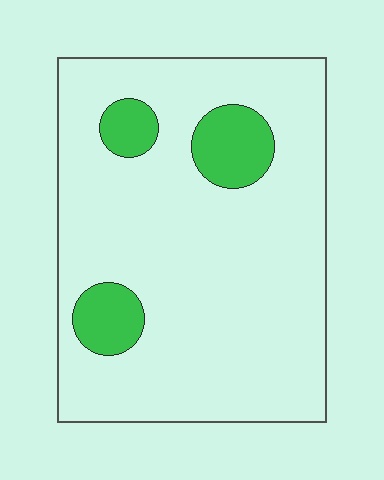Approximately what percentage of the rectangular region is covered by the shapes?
Approximately 15%.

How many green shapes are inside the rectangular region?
3.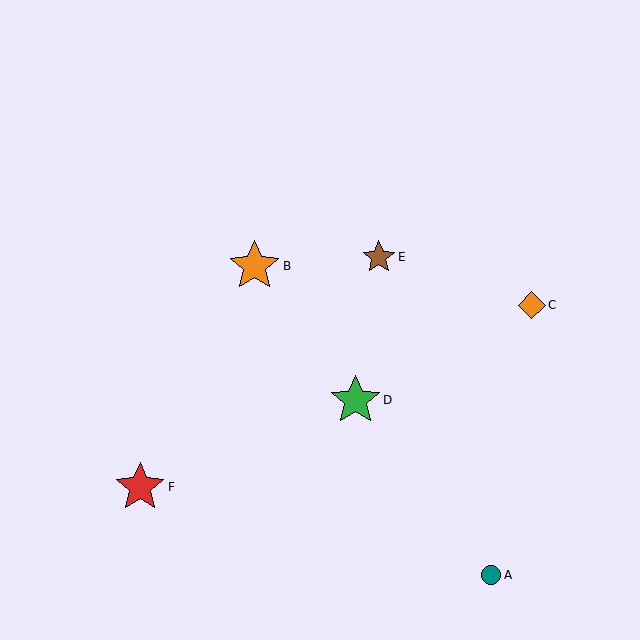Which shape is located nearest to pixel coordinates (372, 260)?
The brown star (labeled E) at (379, 257) is nearest to that location.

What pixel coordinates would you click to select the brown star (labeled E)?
Click at (379, 257) to select the brown star E.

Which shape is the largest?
The orange star (labeled B) is the largest.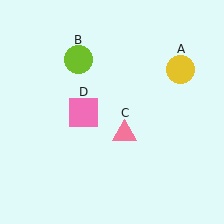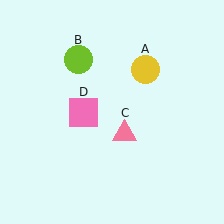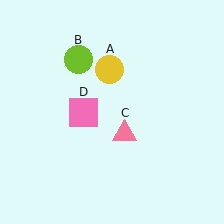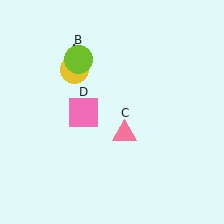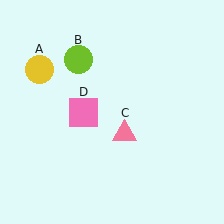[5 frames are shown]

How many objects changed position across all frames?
1 object changed position: yellow circle (object A).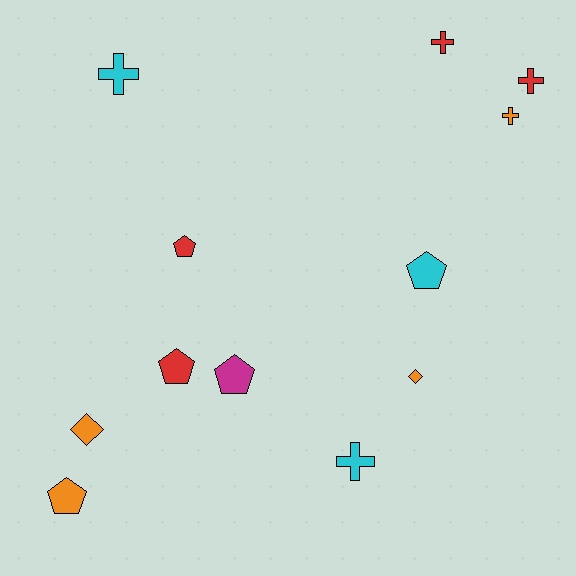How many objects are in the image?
There are 12 objects.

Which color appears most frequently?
Orange, with 4 objects.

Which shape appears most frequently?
Cross, with 5 objects.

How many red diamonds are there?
There are no red diamonds.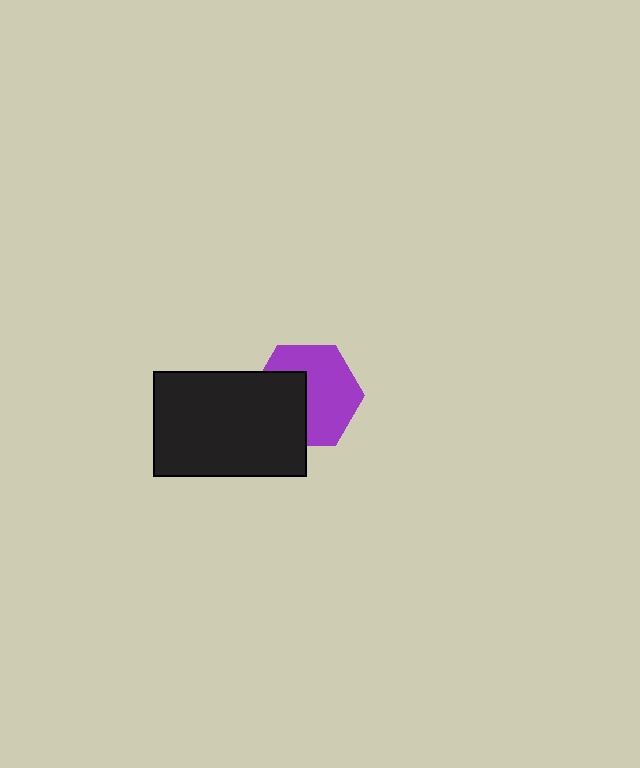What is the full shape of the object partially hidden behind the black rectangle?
The partially hidden object is a purple hexagon.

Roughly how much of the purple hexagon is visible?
About half of it is visible (roughly 60%).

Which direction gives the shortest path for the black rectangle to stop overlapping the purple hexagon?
Moving left gives the shortest separation.